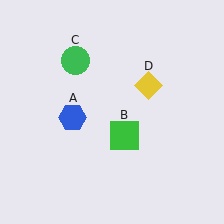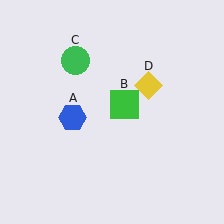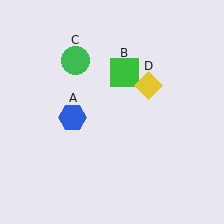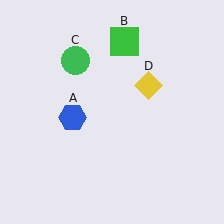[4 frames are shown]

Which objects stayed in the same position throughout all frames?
Blue hexagon (object A) and green circle (object C) and yellow diamond (object D) remained stationary.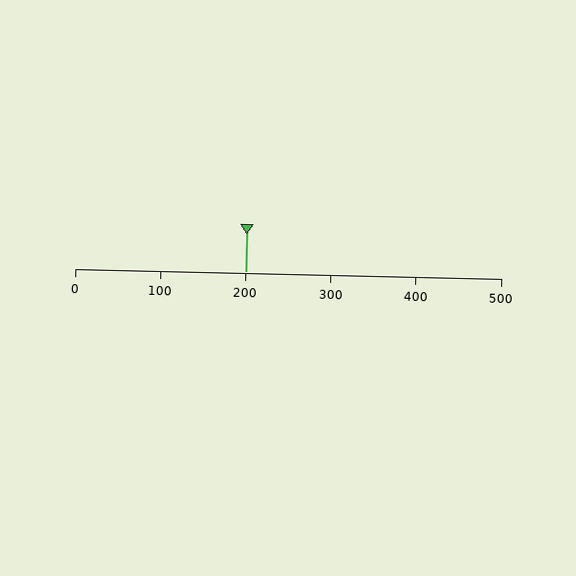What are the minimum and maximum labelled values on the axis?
The axis runs from 0 to 500.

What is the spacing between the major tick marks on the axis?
The major ticks are spaced 100 apart.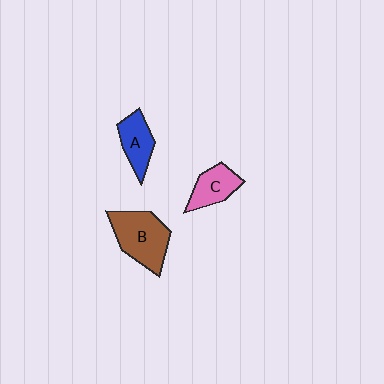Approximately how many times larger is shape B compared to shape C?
Approximately 1.6 times.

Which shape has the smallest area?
Shape C (pink).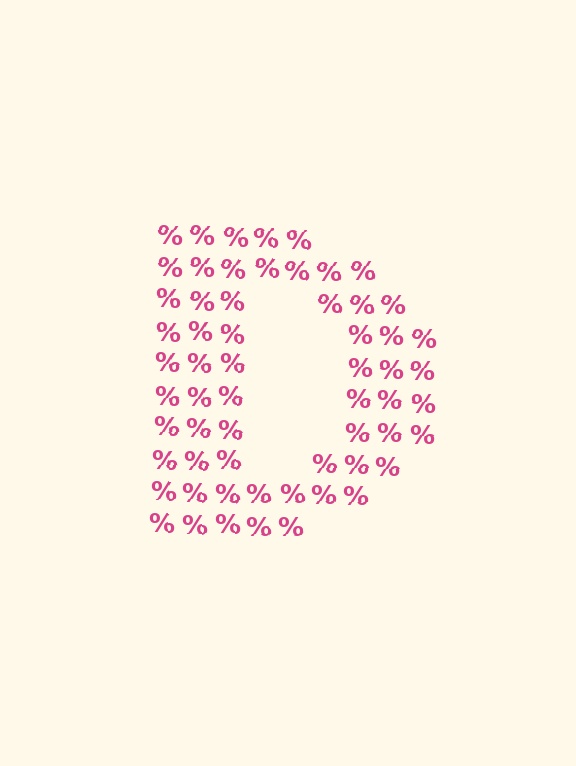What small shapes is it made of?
It is made of small percent signs.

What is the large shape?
The large shape is the letter D.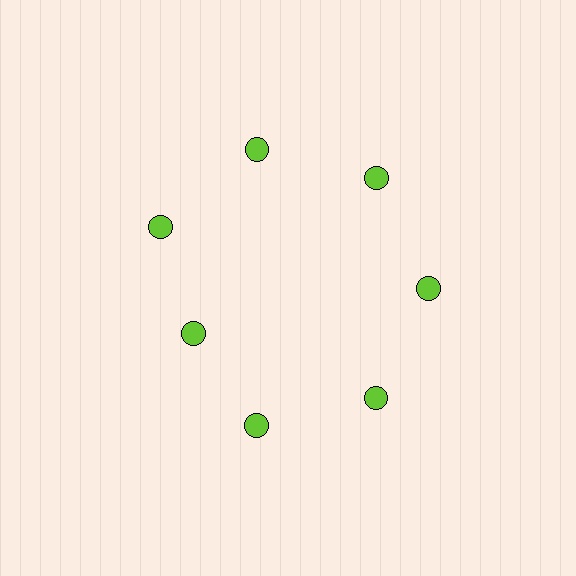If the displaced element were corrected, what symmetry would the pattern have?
It would have 7-fold rotational symmetry — the pattern would map onto itself every 51 degrees.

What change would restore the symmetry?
The symmetry would be restored by moving it outward, back onto the ring so that all 7 circles sit at equal angles and equal distance from the center.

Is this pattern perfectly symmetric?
No. The 7 lime circles are arranged in a ring, but one element near the 8 o'clock position is pulled inward toward the center, breaking the 7-fold rotational symmetry.